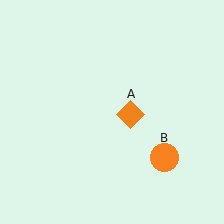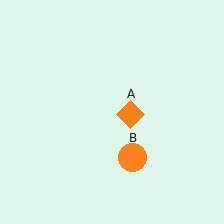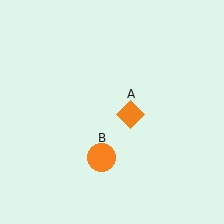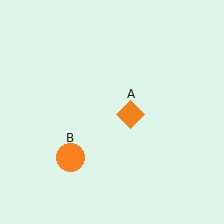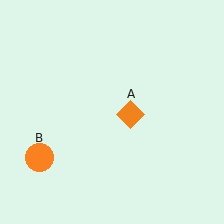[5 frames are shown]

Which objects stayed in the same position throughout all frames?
Orange diamond (object A) remained stationary.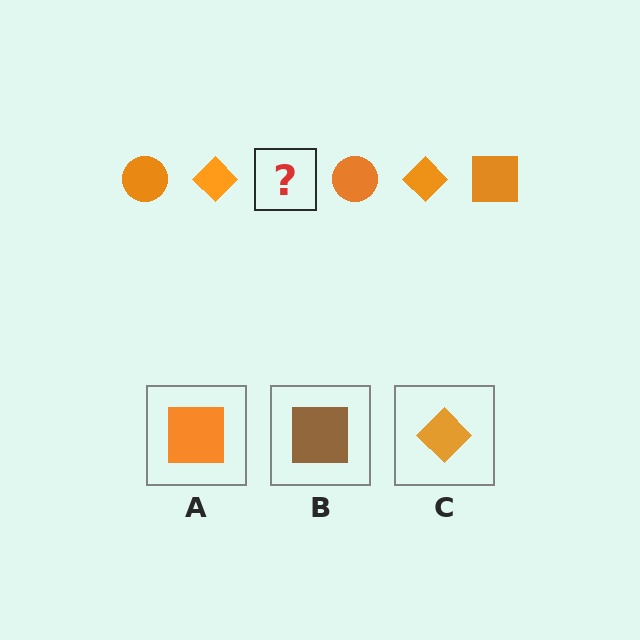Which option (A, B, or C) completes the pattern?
A.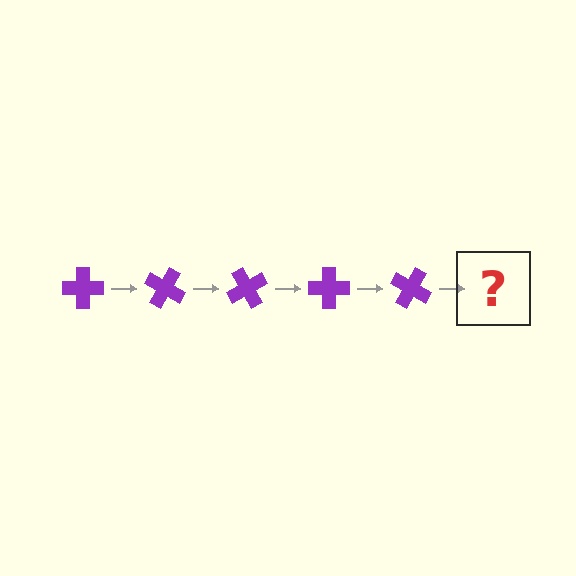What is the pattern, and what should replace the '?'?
The pattern is that the cross rotates 30 degrees each step. The '?' should be a purple cross rotated 150 degrees.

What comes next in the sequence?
The next element should be a purple cross rotated 150 degrees.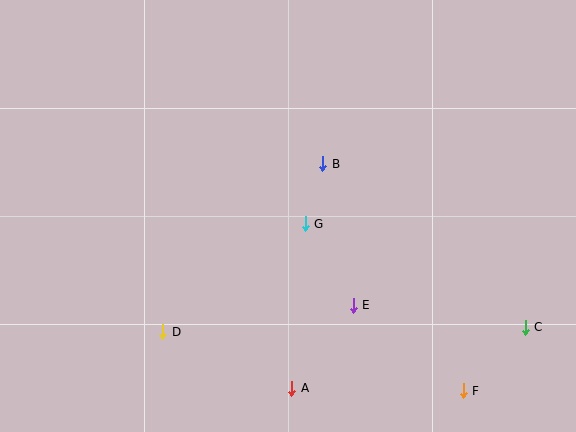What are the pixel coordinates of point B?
Point B is at (323, 164).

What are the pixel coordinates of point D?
Point D is at (163, 332).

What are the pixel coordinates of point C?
Point C is at (525, 327).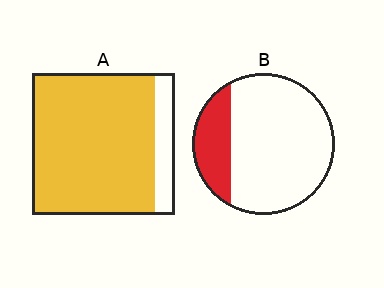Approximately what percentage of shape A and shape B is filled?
A is approximately 85% and B is approximately 20%.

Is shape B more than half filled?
No.